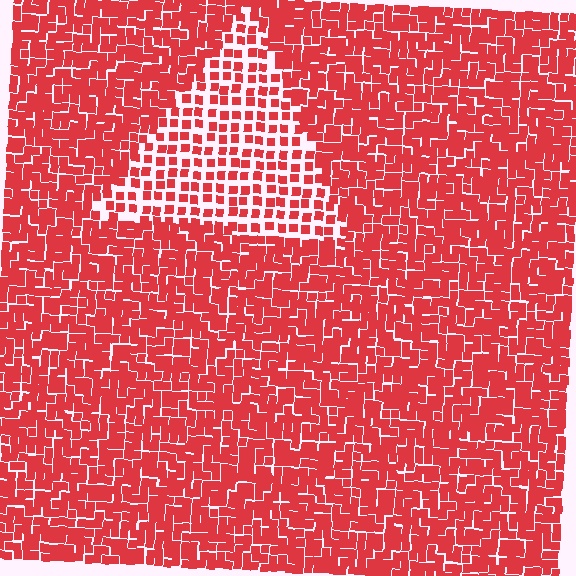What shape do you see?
I see a triangle.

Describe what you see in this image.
The image contains small red elements arranged at two different densities. A triangle-shaped region is visible where the elements are less densely packed than the surrounding area.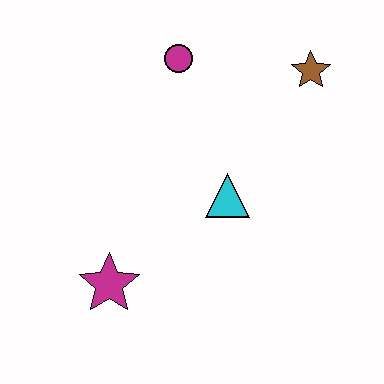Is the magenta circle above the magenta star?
Yes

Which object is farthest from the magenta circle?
The magenta star is farthest from the magenta circle.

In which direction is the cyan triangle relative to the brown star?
The cyan triangle is below the brown star.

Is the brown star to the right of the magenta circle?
Yes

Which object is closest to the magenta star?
The cyan triangle is closest to the magenta star.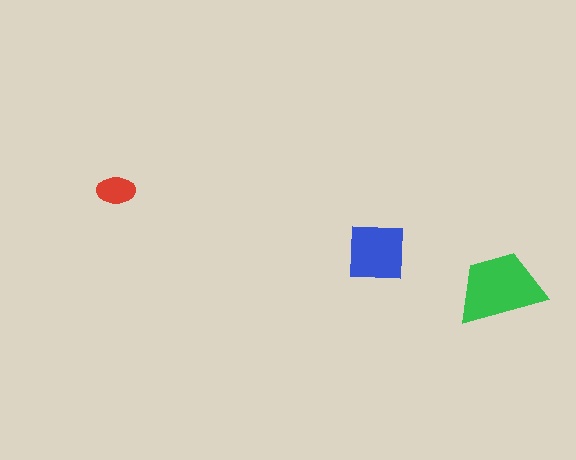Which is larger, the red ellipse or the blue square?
The blue square.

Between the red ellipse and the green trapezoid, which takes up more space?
The green trapezoid.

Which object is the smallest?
The red ellipse.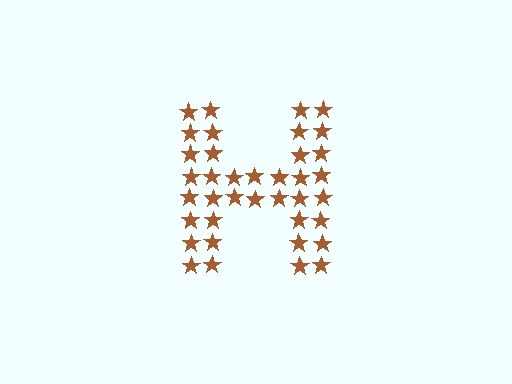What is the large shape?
The large shape is the letter H.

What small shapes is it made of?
It is made of small stars.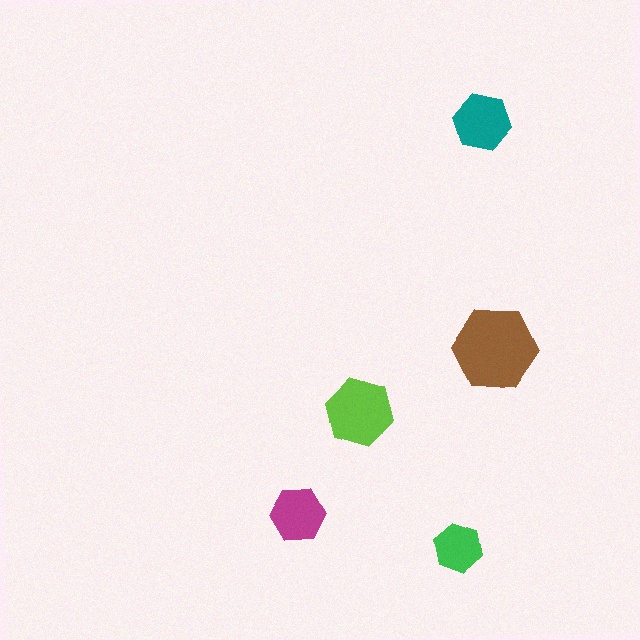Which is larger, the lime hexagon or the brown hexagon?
The brown one.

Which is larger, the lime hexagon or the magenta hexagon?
The lime one.